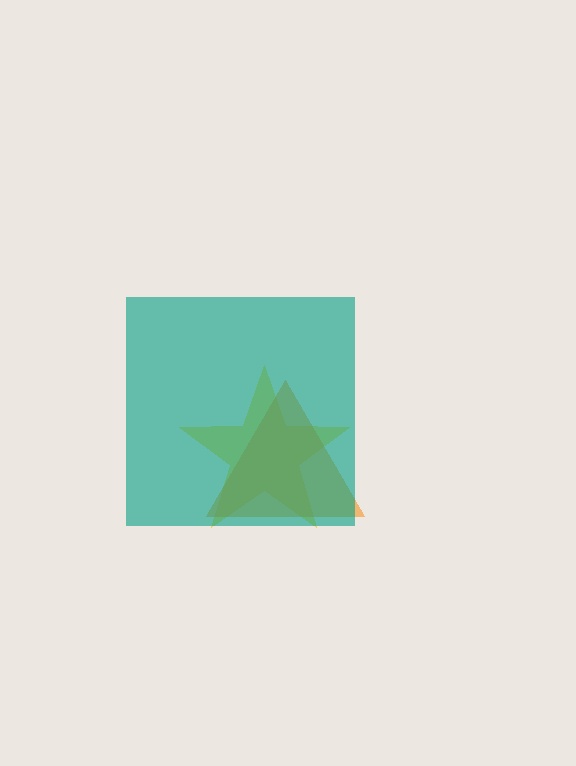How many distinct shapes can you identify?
There are 3 distinct shapes: a yellow star, an orange triangle, a teal square.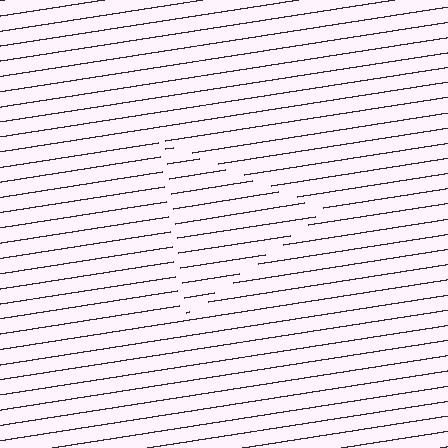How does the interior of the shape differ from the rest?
The interior of the shape contains the same grating, shifted by half a period — the contour is defined by the phase discontinuity where line-ends from the inner and outer gratings abut.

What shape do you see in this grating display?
An illusory triangle. The interior of the shape contains the same grating, shifted by half a period — the contour is defined by the phase discontinuity where line-ends from the inner and outer gratings abut.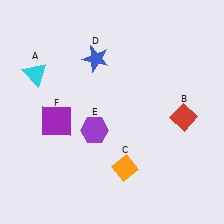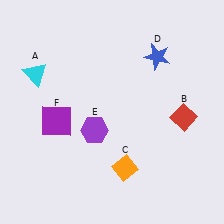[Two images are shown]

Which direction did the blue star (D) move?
The blue star (D) moved right.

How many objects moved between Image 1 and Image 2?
1 object moved between the two images.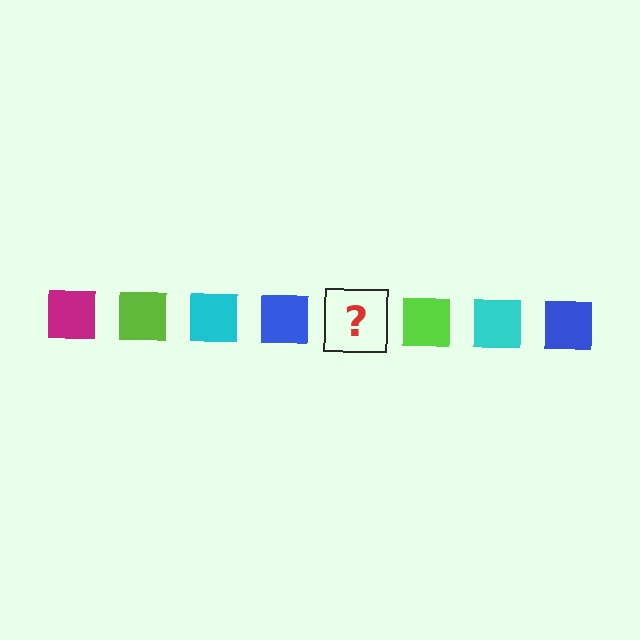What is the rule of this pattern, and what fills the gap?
The rule is that the pattern cycles through magenta, lime, cyan, blue squares. The gap should be filled with a magenta square.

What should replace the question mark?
The question mark should be replaced with a magenta square.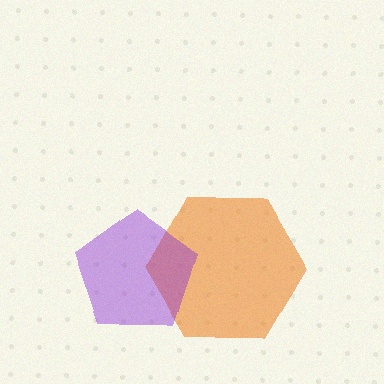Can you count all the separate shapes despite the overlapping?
Yes, there are 2 separate shapes.